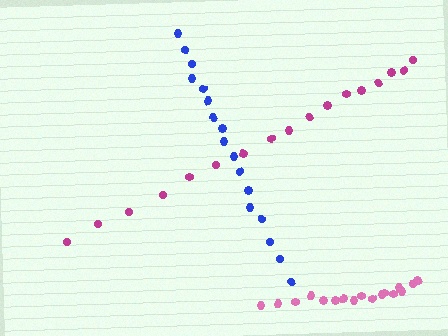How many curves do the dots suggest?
There are 3 distinct paths.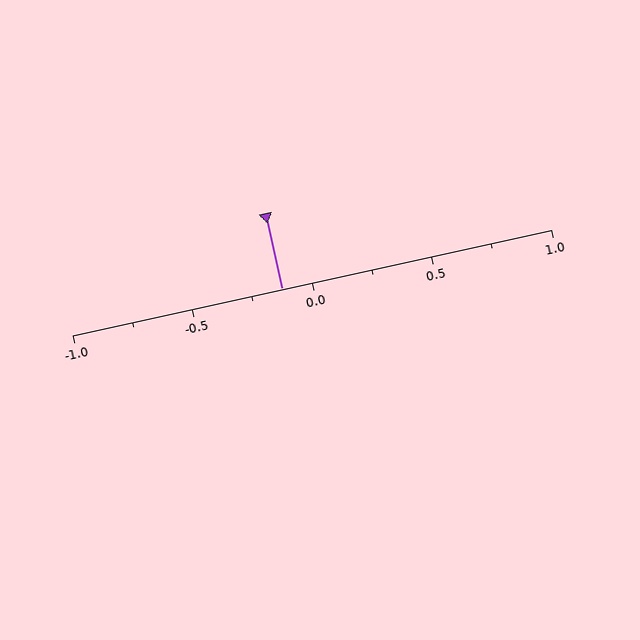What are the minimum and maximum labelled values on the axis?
The axis runs from -1.0 to 1.0.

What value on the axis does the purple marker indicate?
The marker indicates approximately -0.12.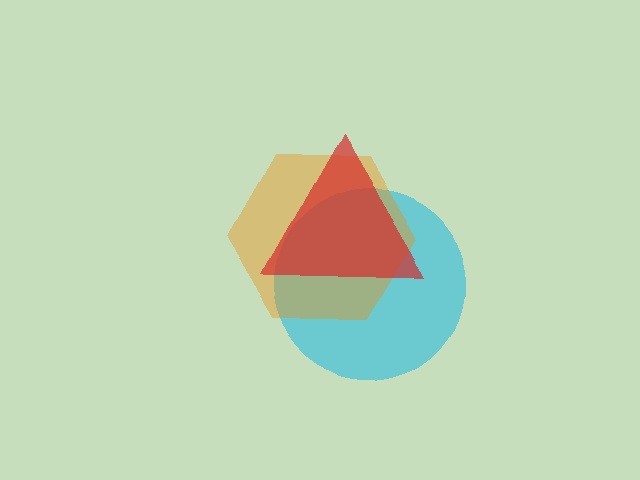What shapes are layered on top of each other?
The layered shapes are: a cyan circle, an orange hexagon, a red triangle.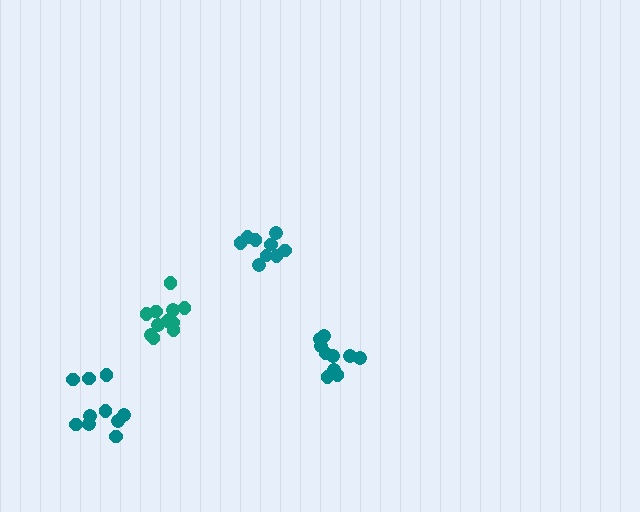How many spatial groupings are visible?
There are 4 spatial groupings.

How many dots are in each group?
Group 1: 11 dots, Group 2: 9 dots, Group 3: 10 dots, Group 4: 10 dots (40 total).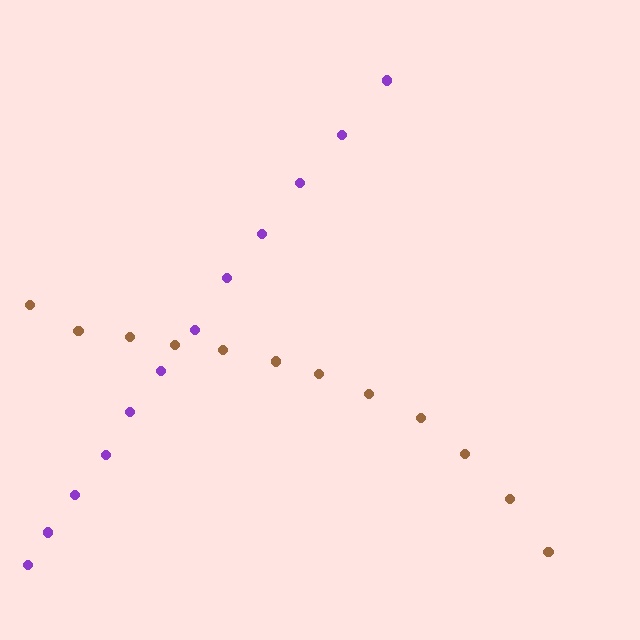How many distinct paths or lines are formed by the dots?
There are 2 distinct paths.